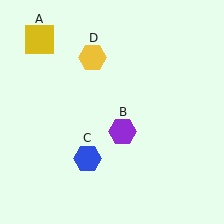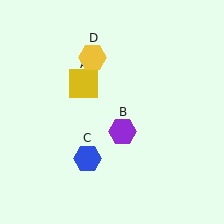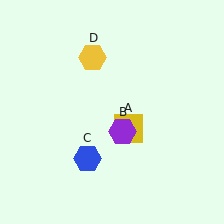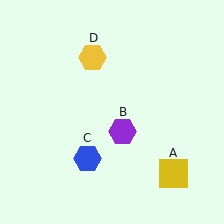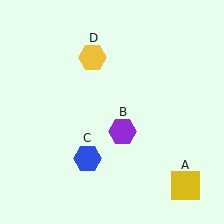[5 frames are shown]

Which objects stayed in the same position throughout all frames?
Purple hexagon (object B) and blue hexagon (object C) and yellow hexagon (object D) remained stationary.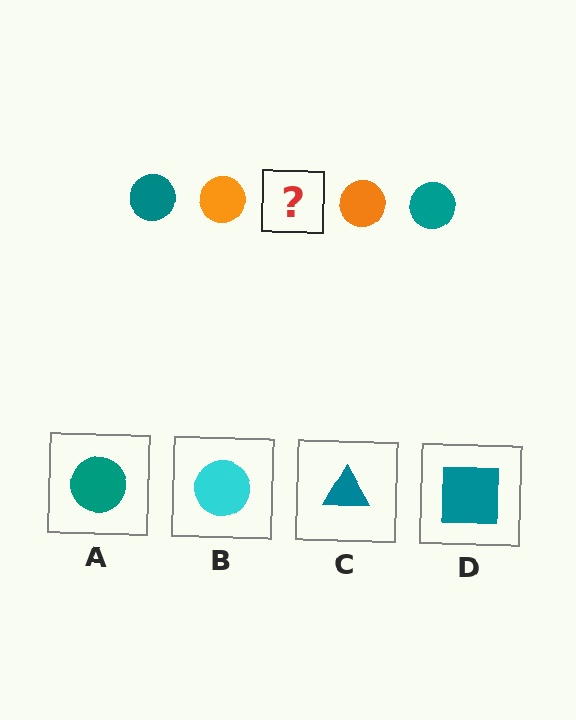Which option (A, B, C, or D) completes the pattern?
A.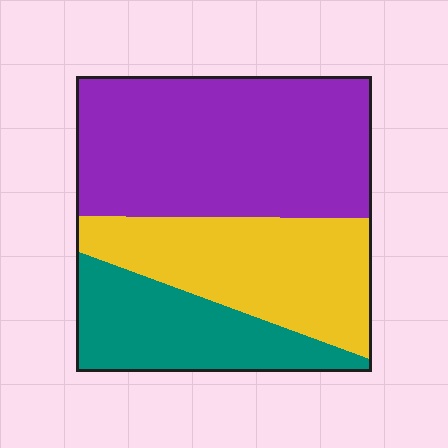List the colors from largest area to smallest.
From largest to smallest: purple, yellow, teal.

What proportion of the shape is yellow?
Yellow covers around 30% of the shape.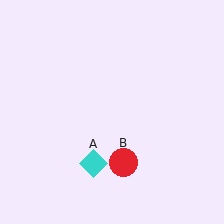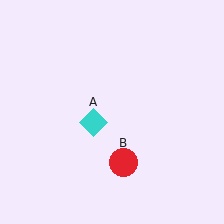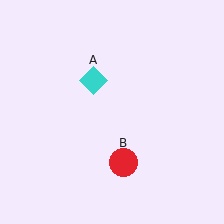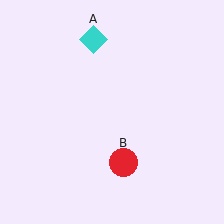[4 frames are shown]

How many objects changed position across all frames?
1 object changed position: cyan diamond (object A).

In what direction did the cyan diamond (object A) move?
The cyan diamond (object A) moved up.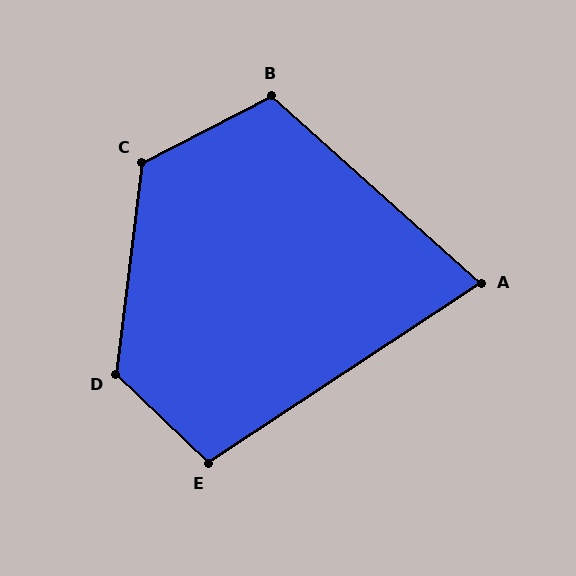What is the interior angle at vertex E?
Approximately 103 degrees (obtuse).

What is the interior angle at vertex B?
Approximately 111 degrees (obtuse).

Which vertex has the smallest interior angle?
A, at approximately 75 degrees.